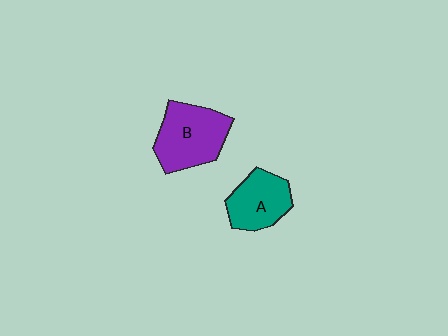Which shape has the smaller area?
Shape A (teal).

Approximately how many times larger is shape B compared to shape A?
Approximately 1.3 times.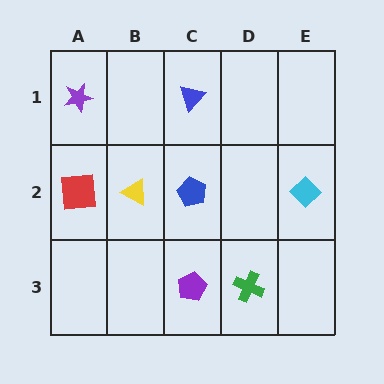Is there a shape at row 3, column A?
No, that cell is empty.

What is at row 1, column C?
A blue triangle.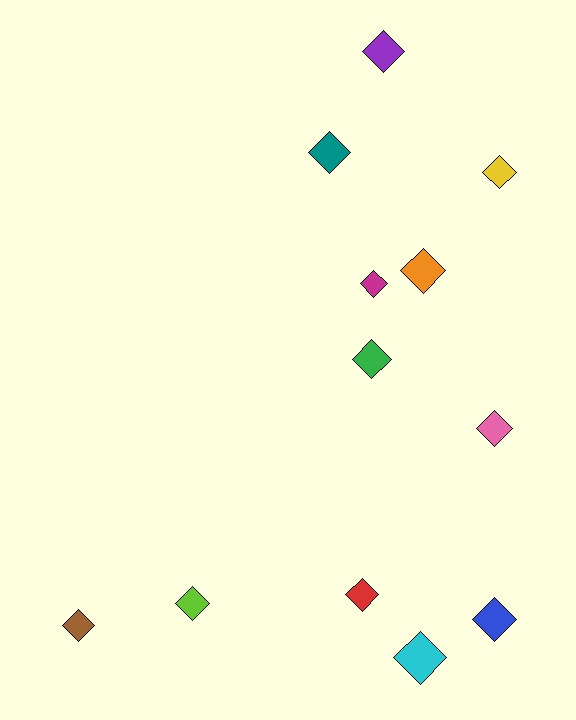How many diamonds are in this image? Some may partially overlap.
There are 12 diamonds.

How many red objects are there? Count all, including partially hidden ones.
There is 1 red object.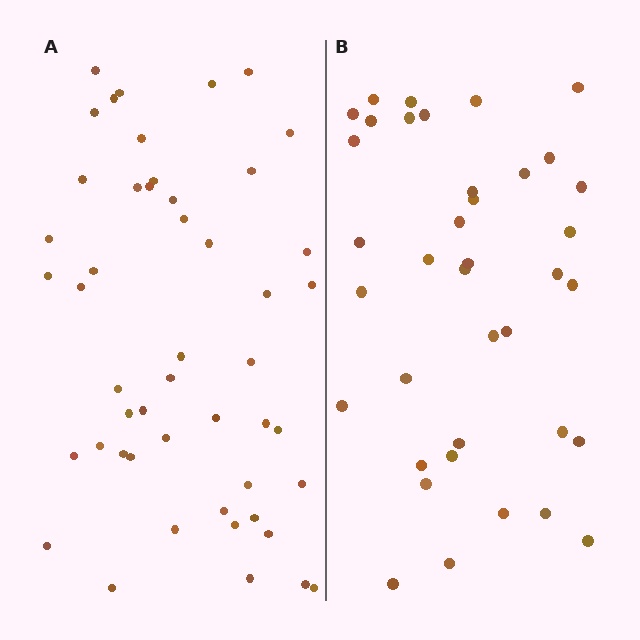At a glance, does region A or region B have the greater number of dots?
Region A (the left region) has more dots.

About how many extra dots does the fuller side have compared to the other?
Region A has roughly 12 or so more dots than region B.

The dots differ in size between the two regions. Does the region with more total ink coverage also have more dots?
No. Region B has more total ink coverage because its dots are larger, but region A actually contains more individual dots. Total area can be misleading — the number of items is what matters here.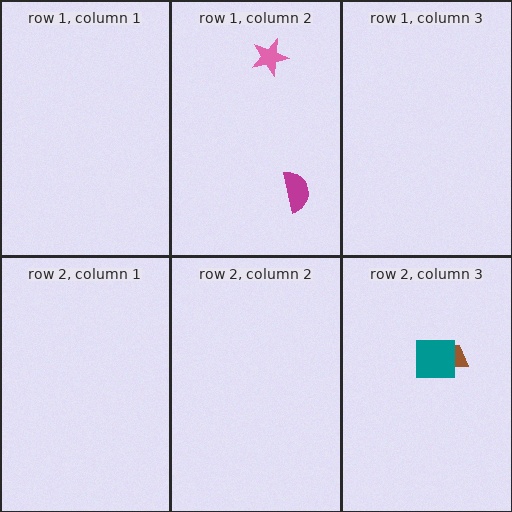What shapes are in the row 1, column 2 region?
The pink star, the magenta semicircle.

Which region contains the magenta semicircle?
The row 1, column 2 region.